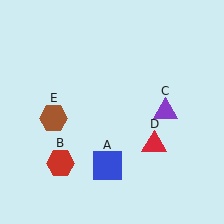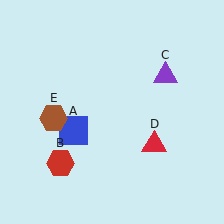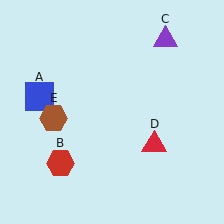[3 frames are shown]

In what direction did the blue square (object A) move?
The blue square (object A) moved up and to the left.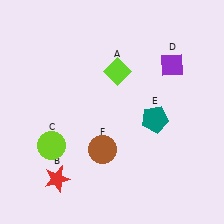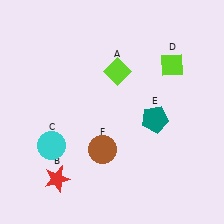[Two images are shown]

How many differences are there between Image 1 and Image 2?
There are 2 differences between the two images.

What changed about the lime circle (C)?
In Image 1, C is lime. In Image 2, it changed to cyan.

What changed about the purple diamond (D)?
In Image 1, D is purple. In Image 2, it changed to lime.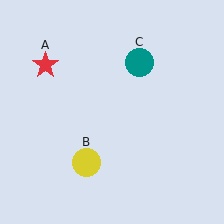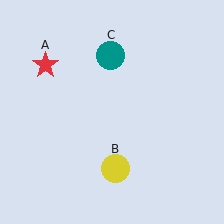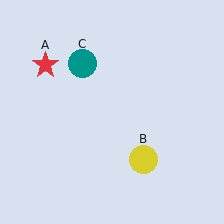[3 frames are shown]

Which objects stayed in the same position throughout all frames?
Red star (object A) remained stationary.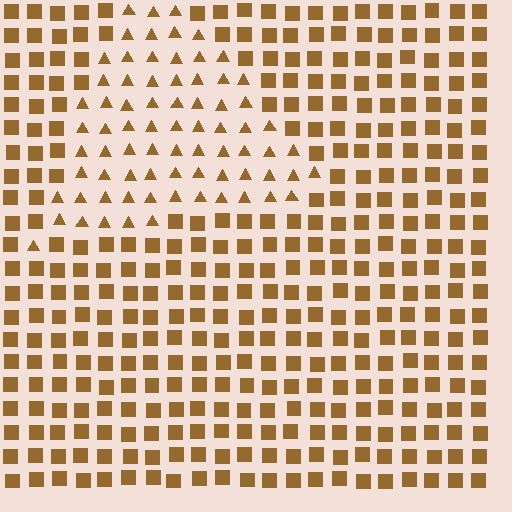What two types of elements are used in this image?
The image uses triangles inside the triangle region and squares outside it.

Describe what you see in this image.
The image is filled with small brown elements arranged in a uniform grid. A triangle-shaped region contains triangles, while the surrounding area contains squares. The boundary is defined purely by the change in element shape.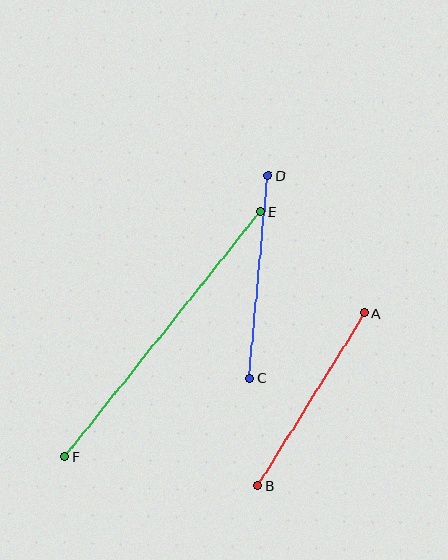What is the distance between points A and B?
The distance is approximately 203 pixels.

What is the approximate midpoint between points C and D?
The midpoint is at approximately (259, 277) pixels.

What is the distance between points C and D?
The distance is approximately 203 pixels.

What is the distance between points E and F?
The distance is approximately 314 pixels.